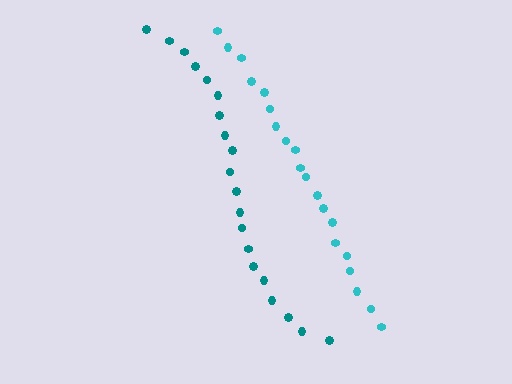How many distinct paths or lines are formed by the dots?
There are 2 distinct paths.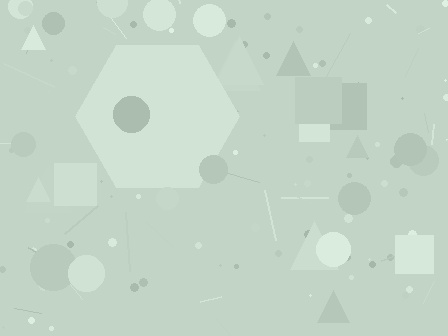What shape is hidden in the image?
A hexagon is hidden in the image.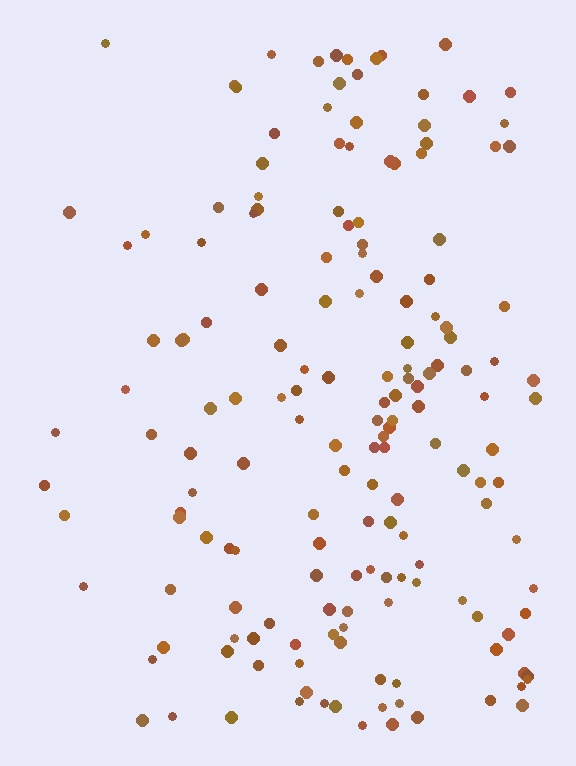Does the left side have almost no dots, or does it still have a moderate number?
Still a moderate number, just noticeably fewer than the right.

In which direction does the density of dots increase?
From left to right, with the right side densest.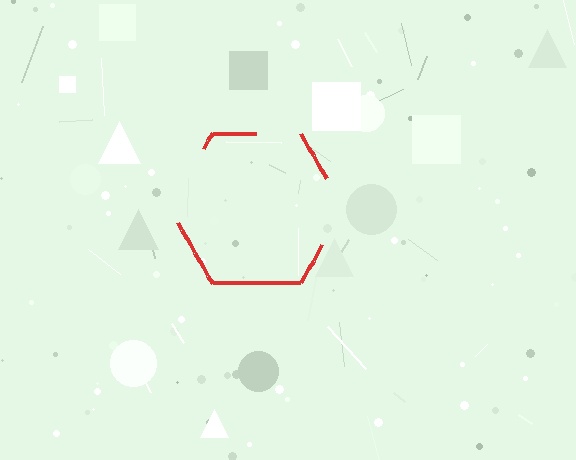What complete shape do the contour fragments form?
The contour fragments form a hexagon.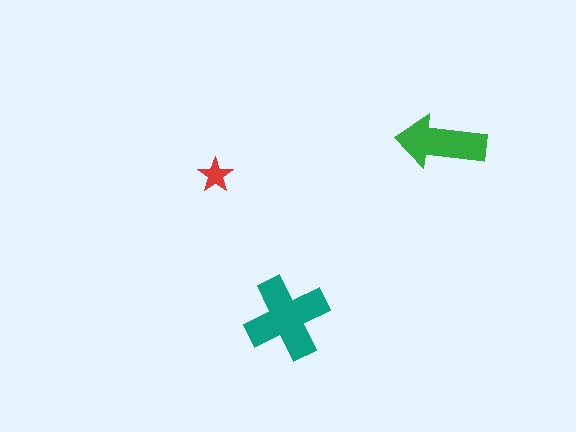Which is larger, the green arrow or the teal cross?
The teal cross.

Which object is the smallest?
The red star.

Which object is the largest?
The teal cross.